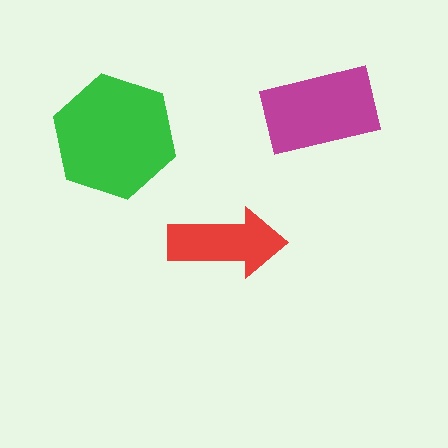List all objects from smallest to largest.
The red arrow, the magenta rectangle, the green hexagon.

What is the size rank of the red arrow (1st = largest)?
3rd.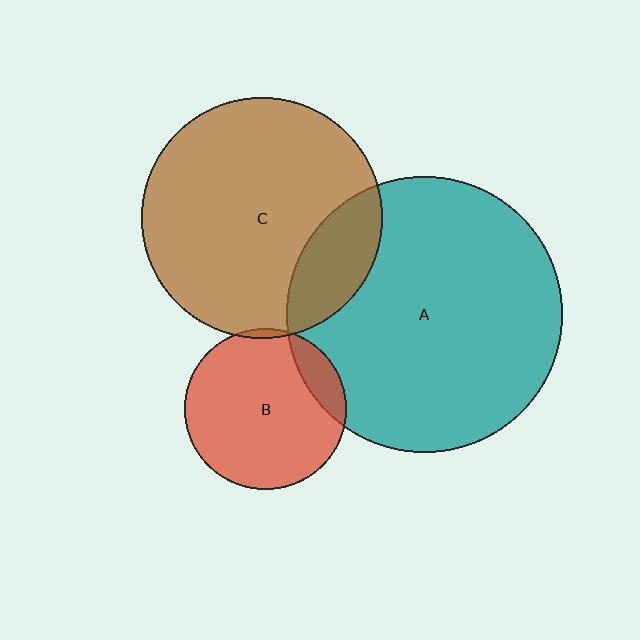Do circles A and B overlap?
Yes.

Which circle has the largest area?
Circle A (teal).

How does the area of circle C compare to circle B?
Approximately 2.2 times.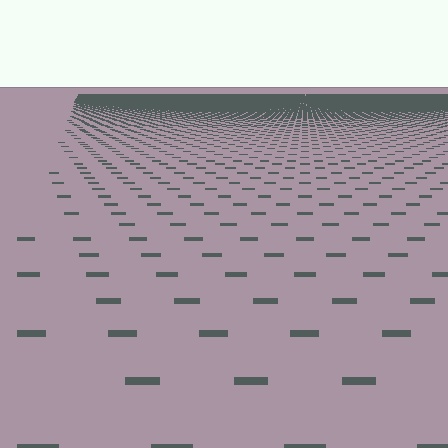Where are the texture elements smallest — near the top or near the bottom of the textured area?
Near the top.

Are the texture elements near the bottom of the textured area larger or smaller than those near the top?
Larger. Near the bottom, elements are closer to the viewer and appear at a bigger on-screen size.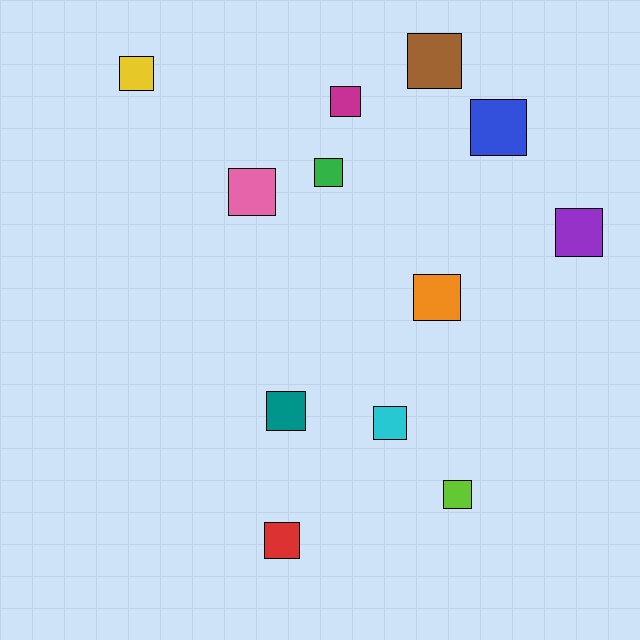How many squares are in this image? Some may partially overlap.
There are 12 squares.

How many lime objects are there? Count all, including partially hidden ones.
There is 1 lime object.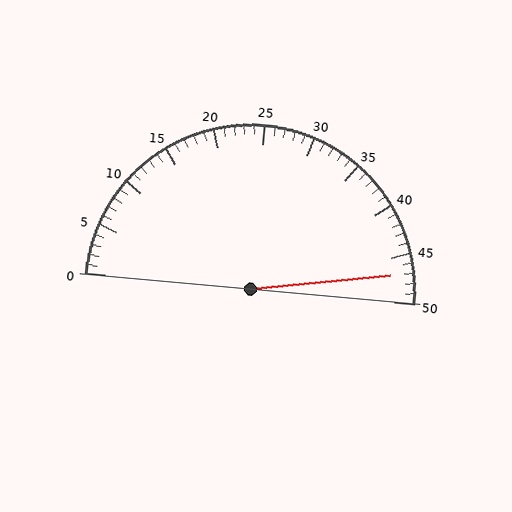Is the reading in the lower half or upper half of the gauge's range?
The reading is in the upper half of the range (0 to 50).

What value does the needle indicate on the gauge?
The needle indicates approximately 47.